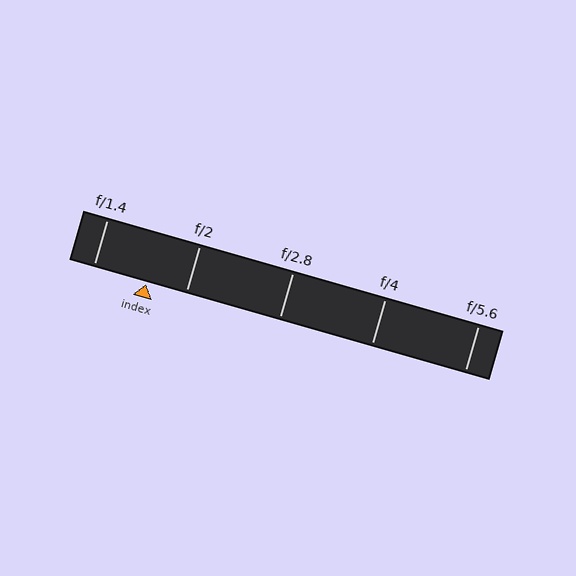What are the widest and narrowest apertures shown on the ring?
The widest aperture shown is f/1.4 and the narrowest is f/5.6.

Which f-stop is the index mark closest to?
The index mark is closest to f/2.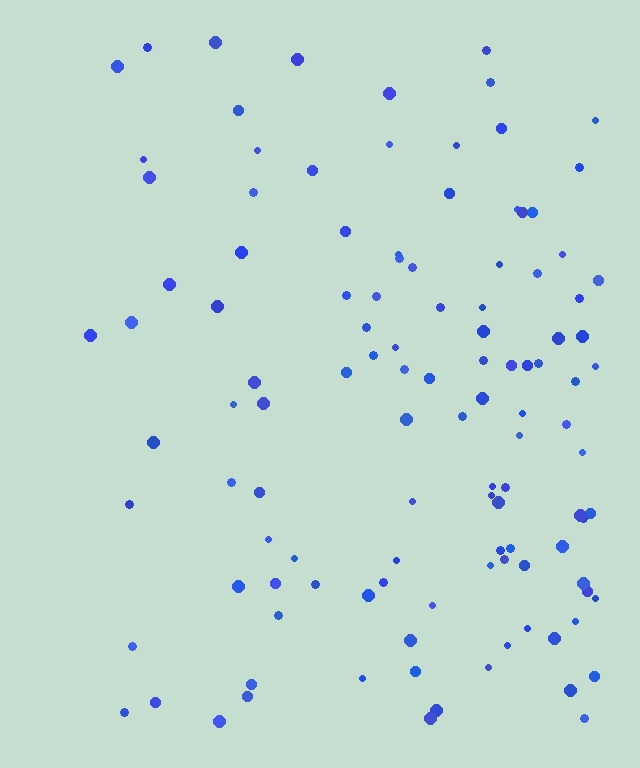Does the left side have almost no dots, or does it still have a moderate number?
Still a moderate number, just noticeably fewer than the right.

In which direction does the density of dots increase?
From left to right, with the right side densest.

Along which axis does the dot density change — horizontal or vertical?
Horizontal.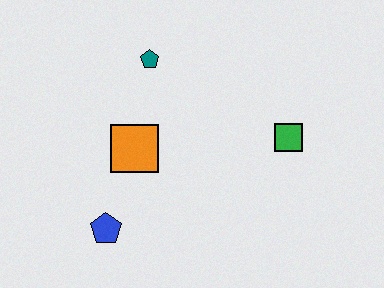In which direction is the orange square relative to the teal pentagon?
The orange square is below the teal pentagon.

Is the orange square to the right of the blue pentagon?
Yes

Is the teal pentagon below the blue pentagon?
No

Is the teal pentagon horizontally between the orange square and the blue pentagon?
No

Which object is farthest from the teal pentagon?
The blue pentagon is farthest from the teal pentagon.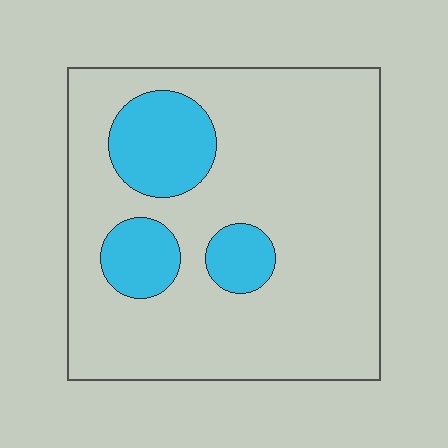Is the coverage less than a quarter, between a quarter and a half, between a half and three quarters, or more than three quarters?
Less than a quarter.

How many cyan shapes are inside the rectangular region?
3.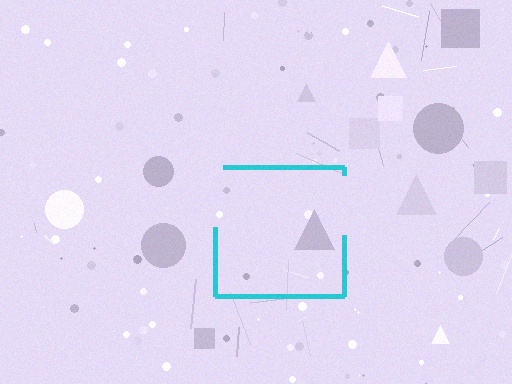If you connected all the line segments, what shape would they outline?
They would outline a square.